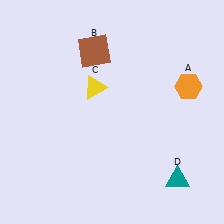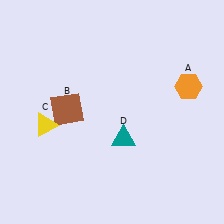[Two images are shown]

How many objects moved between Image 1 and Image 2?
3 objects moved between the two images.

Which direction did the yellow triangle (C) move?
The yellow triangle (C) moved left.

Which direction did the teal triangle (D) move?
The teal triangle (D) moved left.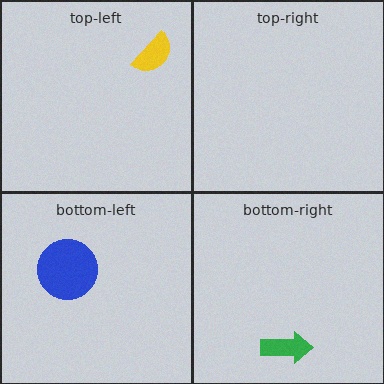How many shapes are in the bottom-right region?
1.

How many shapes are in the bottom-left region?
1.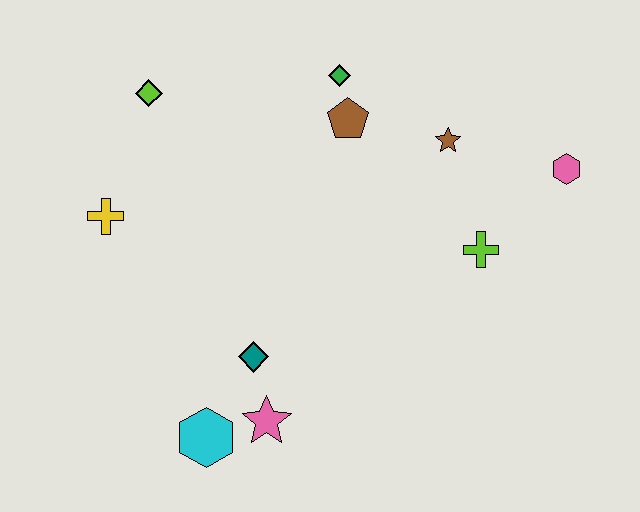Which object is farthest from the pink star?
The pink hexagon is farthest from the pink star.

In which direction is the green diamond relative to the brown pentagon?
The green diamond is above the brown pentagon.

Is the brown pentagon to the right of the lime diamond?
Yes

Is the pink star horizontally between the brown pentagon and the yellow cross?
Yes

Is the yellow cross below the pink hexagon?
Yes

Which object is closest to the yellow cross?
The lime diamond is closest to the yellow cross.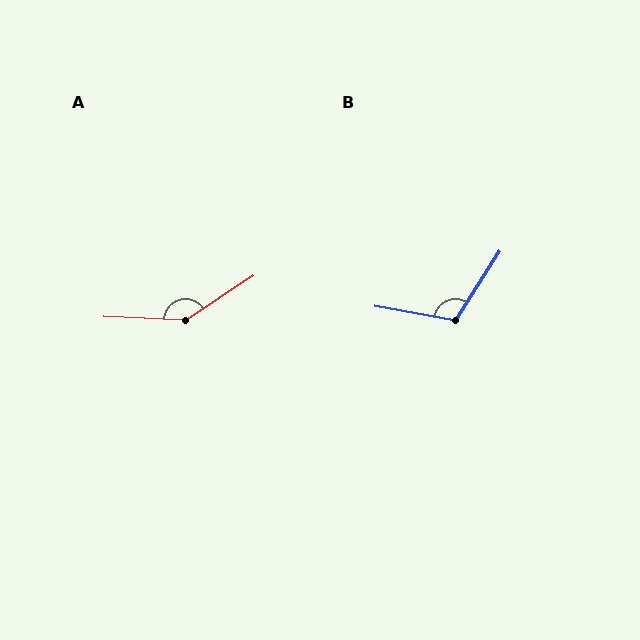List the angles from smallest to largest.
B (113°), A (143°).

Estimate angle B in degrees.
Approximately 113 degrees.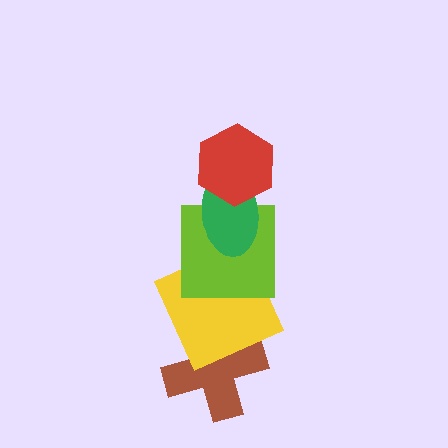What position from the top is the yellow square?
The yellow square is 4th from the top.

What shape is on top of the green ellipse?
The red hexagon is on top of the green ellipse.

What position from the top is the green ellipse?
The green ellipse is 2nd from the top.